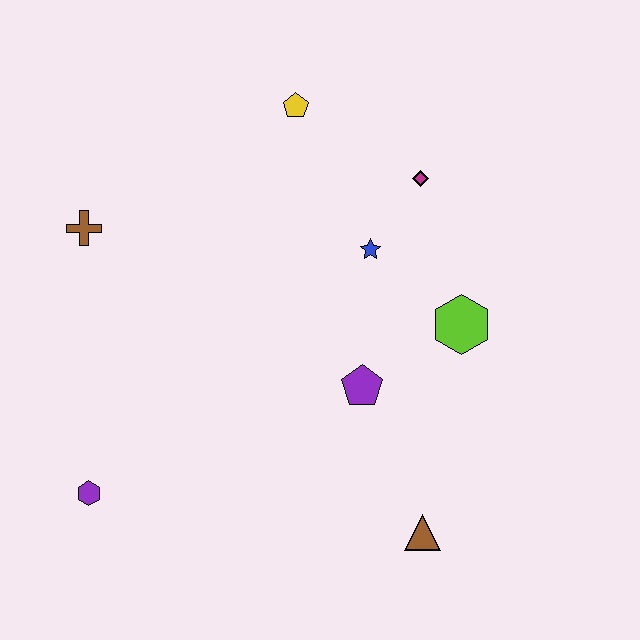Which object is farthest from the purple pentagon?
The brown cross is farthest from the purple pentagon.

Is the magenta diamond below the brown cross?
No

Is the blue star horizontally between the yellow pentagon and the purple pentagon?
No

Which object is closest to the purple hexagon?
The brown cross is closest to the purple hexagon.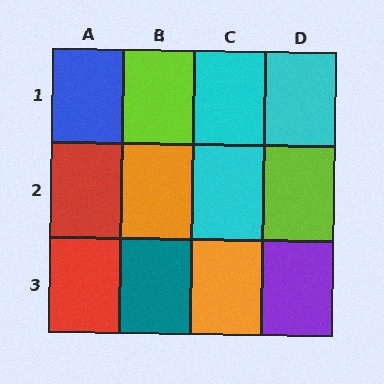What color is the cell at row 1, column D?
Cyan.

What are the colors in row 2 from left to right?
Red, orange, cyan, lime.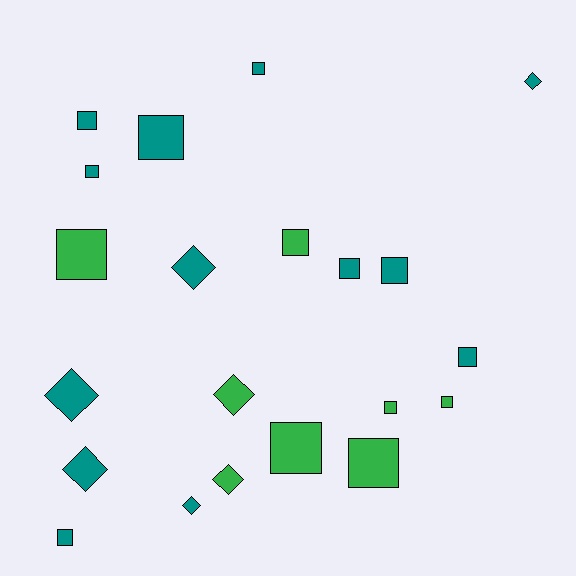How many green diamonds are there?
There are 2 green diamonds.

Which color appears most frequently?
Teal, with 13 objects.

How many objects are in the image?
There are 21 objects.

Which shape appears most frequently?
Square, with 14 objects.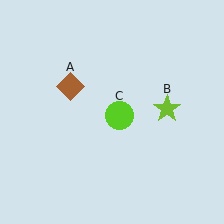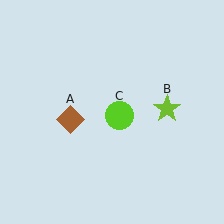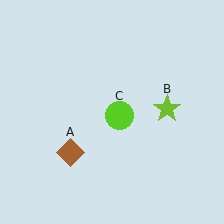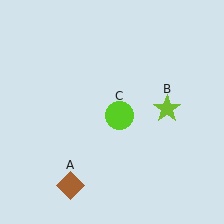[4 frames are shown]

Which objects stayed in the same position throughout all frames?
Lime star (object B) and lime circle (object C) remained stationary.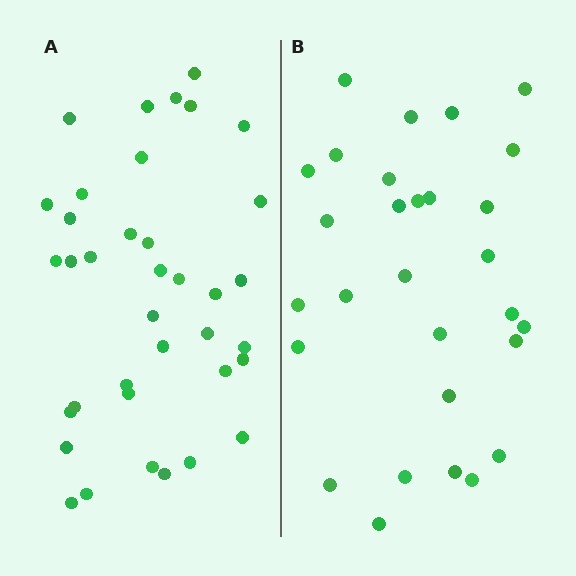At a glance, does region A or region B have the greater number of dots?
Region A (the left region) has more dots.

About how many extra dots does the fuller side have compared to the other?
Region A has roughly 8 or so more dots than region B.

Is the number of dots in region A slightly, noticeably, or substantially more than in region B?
Region A has noticeably more, but not dramatically so. The ratio is roughly 1.3 to 1.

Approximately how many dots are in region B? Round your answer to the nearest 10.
About 30 dots. (The exact count is 29, which rounds to 30.)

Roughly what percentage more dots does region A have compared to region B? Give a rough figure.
About 30% more.